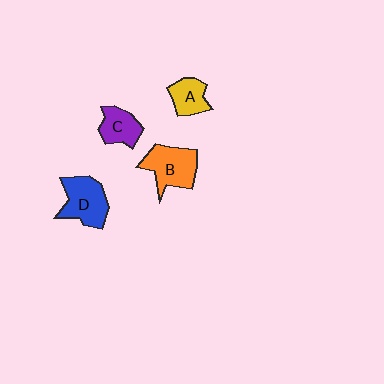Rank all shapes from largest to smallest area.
From largest to smallest: B (orange), D (blue), C (purple), A (yellow).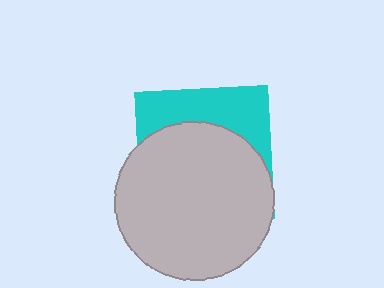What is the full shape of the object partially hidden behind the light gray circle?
The partially hidden object is a cyan square.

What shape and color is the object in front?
The object in front is a light gray circle.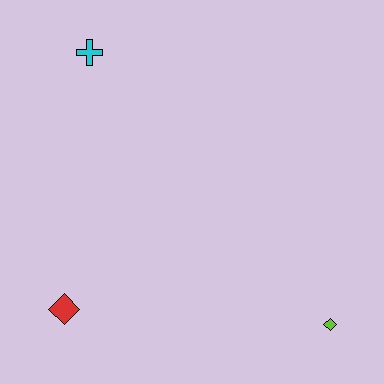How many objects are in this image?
There are 3 objects.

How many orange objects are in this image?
There are no orange objects.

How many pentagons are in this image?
There are no pentagons.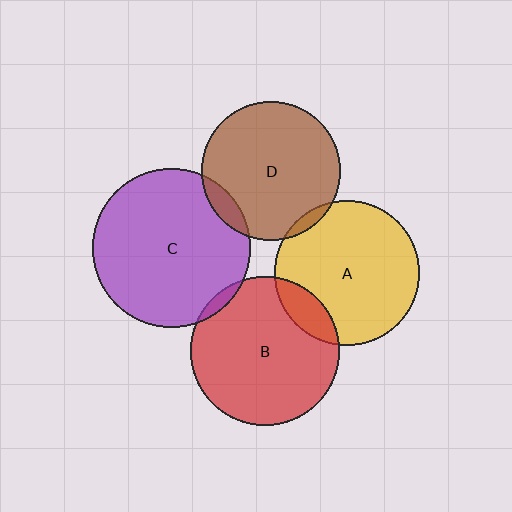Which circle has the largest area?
Circle C (purple).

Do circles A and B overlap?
Yes.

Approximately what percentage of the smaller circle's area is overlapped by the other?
Approximately 15%.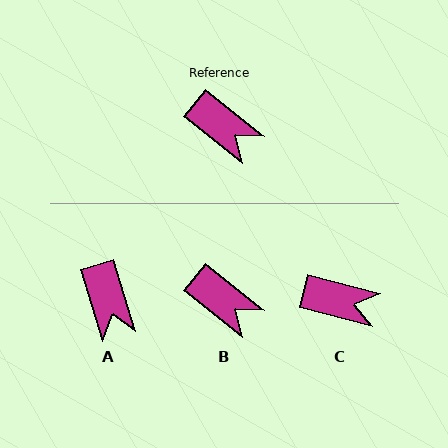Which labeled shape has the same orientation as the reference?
B.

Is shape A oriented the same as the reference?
No, it is off by about 35 degrees.